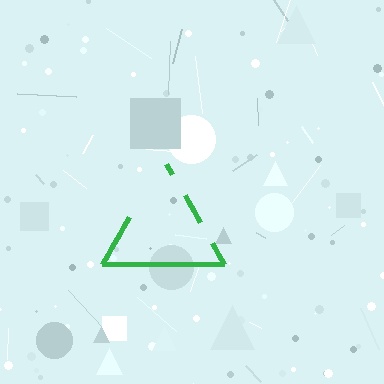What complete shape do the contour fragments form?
The contour fragments form a triangle.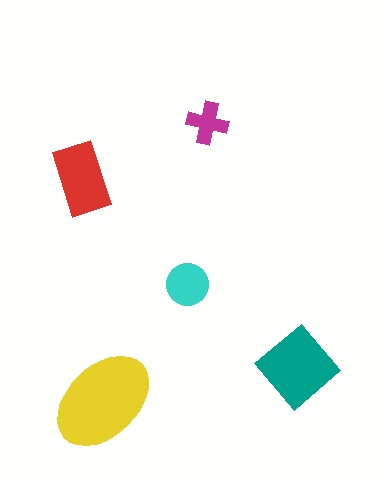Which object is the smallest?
The magenta cross.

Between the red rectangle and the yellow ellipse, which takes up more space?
The yellow ellipse.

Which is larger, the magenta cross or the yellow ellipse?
The yellow ellipse.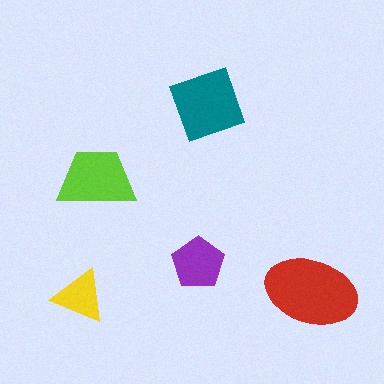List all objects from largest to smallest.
The red ellipse, the teal diamond, the lime trapezoid, the purple pentagon, the yellow triangle.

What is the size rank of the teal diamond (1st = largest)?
2nd.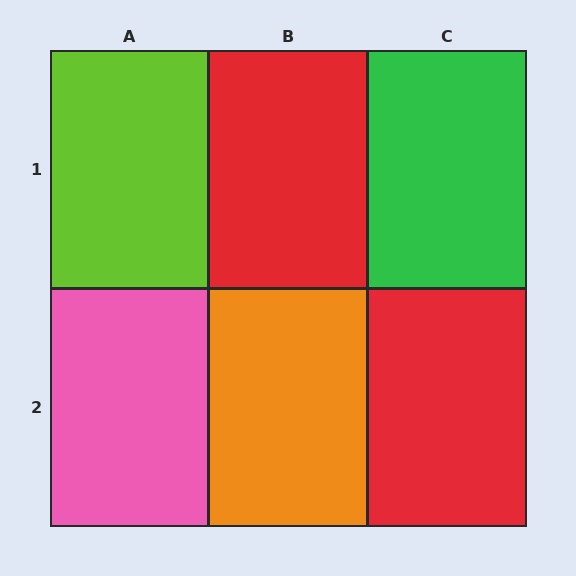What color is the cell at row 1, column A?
Lime.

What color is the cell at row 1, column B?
Red.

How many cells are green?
1 cell is green.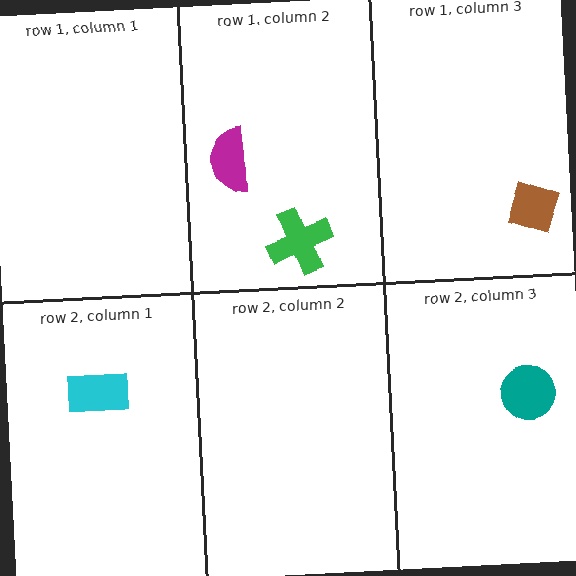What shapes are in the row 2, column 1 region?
The cyan rectangle.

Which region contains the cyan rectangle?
The row 2, column 1 region.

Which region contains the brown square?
The row 1, column 3 region.